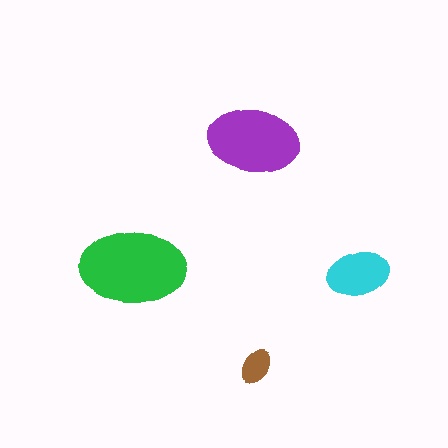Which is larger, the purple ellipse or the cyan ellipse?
The purple one.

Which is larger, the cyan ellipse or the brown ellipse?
The cyan one.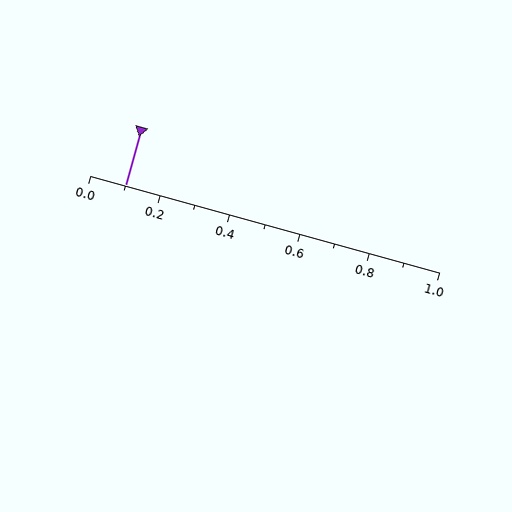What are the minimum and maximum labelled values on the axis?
The axis runs from 0.0 to 1.0.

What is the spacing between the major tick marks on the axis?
The major ticks are spaced 0.2 apart.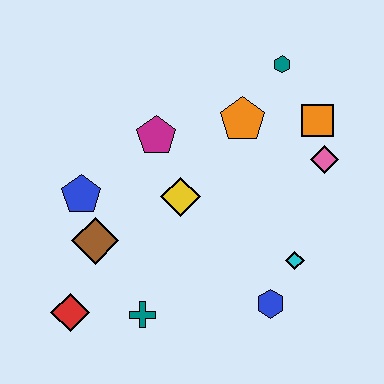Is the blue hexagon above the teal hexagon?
No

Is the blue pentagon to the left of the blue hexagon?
Yes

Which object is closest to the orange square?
The pink diamond is closest to the orange square.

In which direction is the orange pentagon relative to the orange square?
The orange pentagon is to the left of the orange square.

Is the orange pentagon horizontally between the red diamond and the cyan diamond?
Yes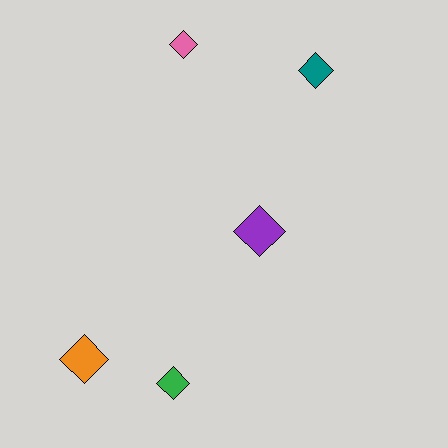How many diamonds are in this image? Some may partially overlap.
There are 5 diamonds.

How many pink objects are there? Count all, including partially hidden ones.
There is 1 pink object.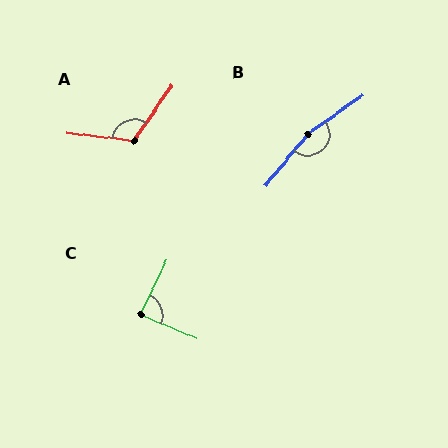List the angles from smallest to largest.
C (87°), A (118°), B (165°).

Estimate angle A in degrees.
Approximately 118 degrees.